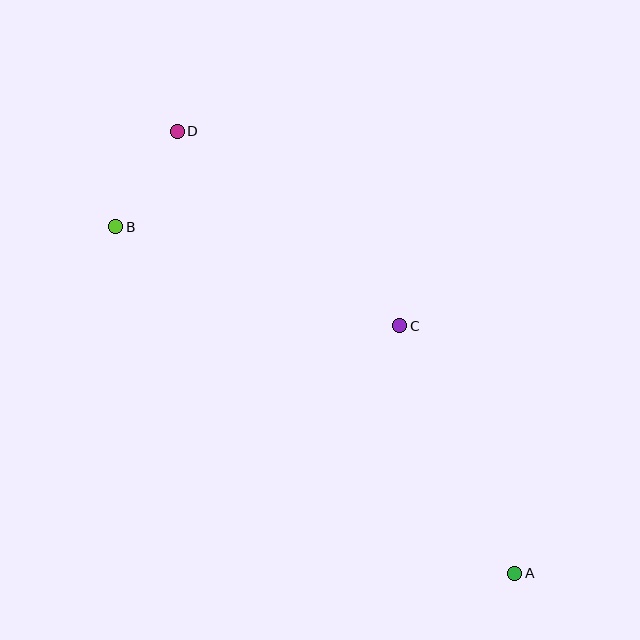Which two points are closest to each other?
Points B and D are closest to each other.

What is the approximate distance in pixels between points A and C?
The distance between A and C is approximately 273 pixels.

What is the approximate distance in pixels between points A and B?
The distance between A and B is approximately 528 pixels.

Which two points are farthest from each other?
Points A and D are farthest from each other.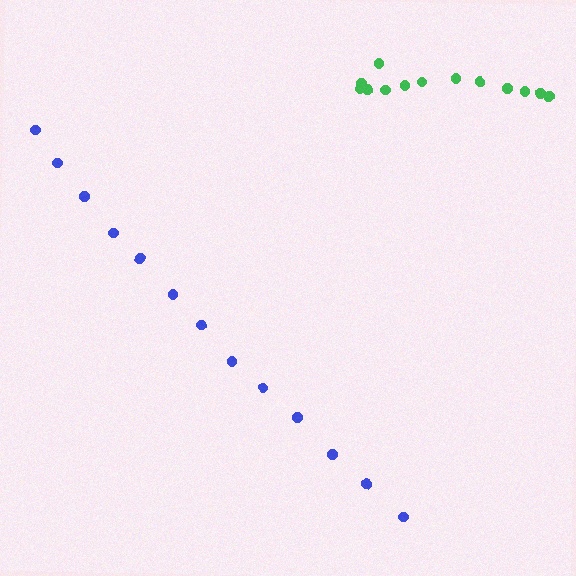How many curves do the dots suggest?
There are 2 distinct paths.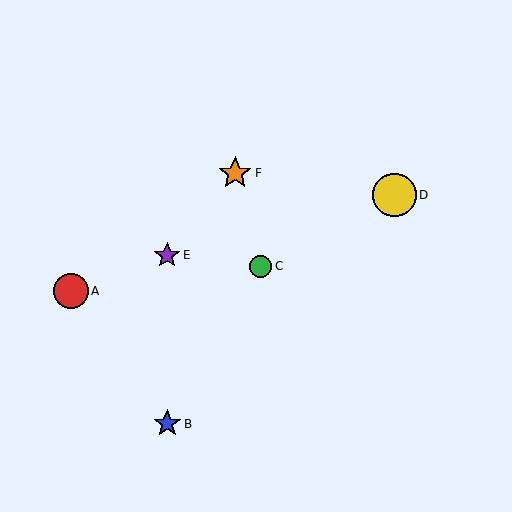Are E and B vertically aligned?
Yes, both are at x≈167.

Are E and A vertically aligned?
No, E is at x≈167 and A is at x≈71.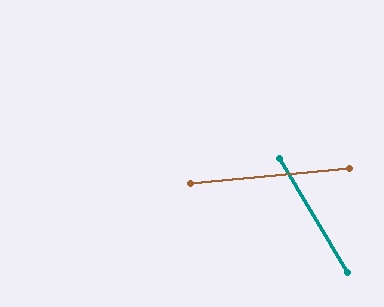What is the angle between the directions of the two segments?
Approximately 65 degrees.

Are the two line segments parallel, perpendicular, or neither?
Neither parallel nor perpendicular — they differ by about 65°.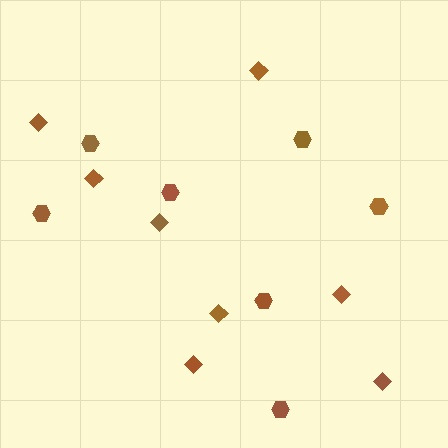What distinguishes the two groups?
There are 2 groups: one group of diamonds (8) and one group of hexagons (7).